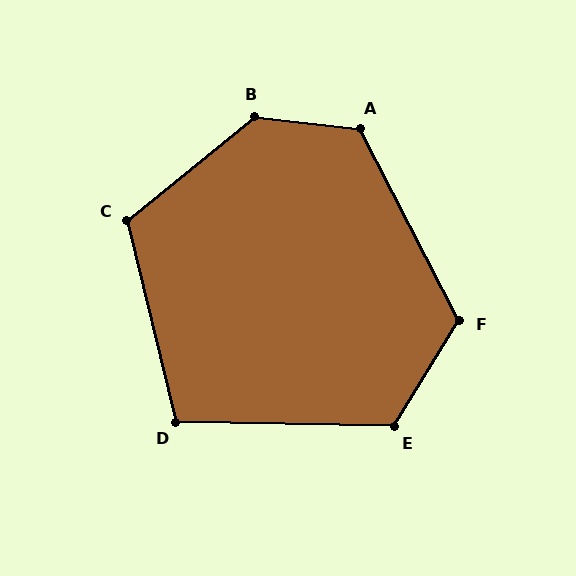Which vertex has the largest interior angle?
B, at approximately 134 degrees.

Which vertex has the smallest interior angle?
D, at approximately 105 degrees.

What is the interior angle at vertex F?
Approximately 121 degrees (obtuse).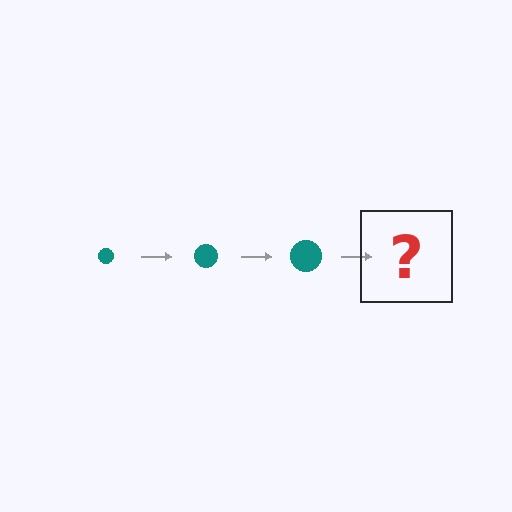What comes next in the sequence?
The next element should be a teal circle, larger than the previous one.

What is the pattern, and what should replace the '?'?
The pattern is that the circle gets progressively larger each step. The '?' should be a teal circle, larger than the previous one.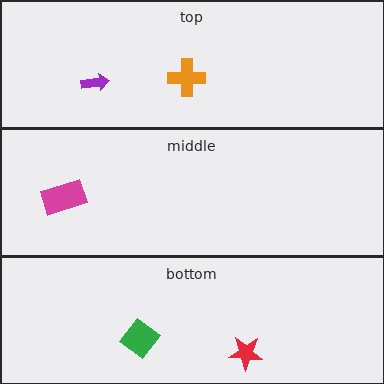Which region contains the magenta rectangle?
The middle region.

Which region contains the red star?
The bottom region.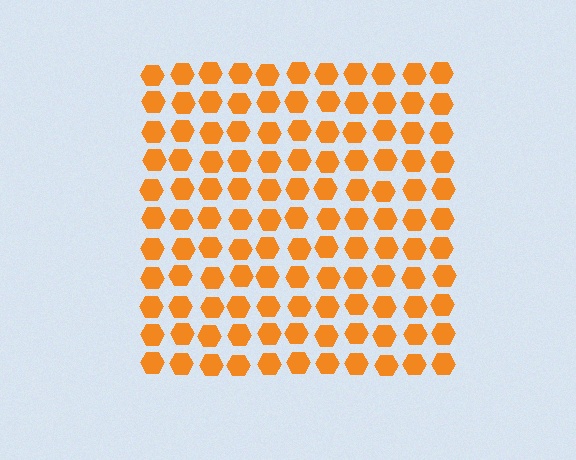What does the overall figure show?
The overall figure shows a square.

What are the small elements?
The small elements are hexagons.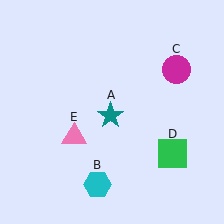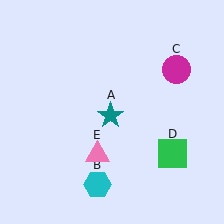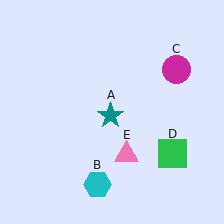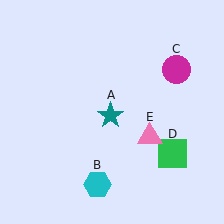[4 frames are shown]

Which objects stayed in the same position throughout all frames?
Teal star (object A) and cyan hexagon (object B) and magenta circle (object C) and green square (object D) remained stationary.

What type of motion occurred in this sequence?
The pink triangle (object E) rotated counterclockwise around the center of the scene.